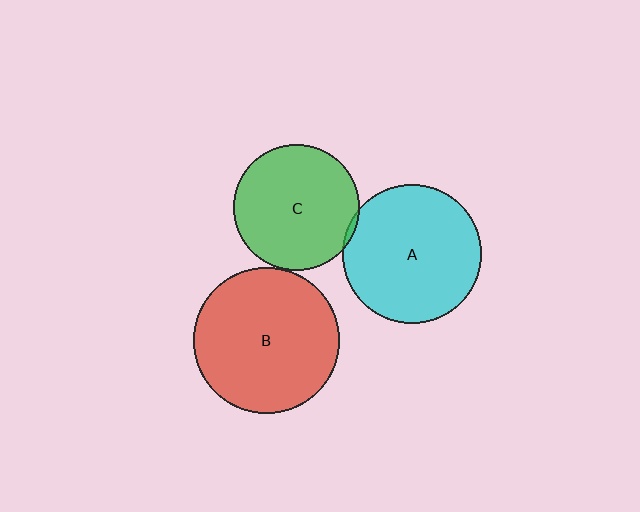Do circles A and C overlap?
Yes.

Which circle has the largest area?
Circle B (red).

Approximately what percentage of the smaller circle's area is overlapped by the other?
Approximately 5%.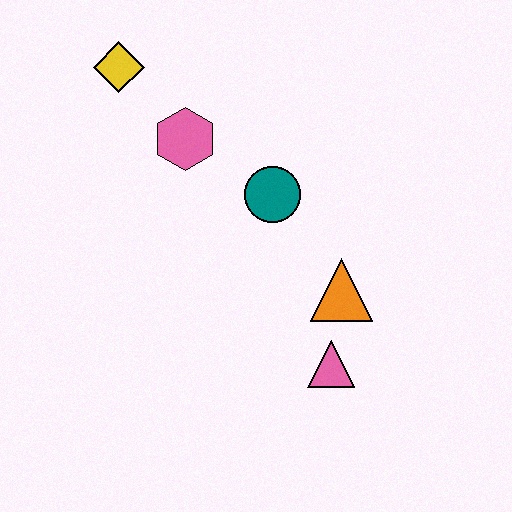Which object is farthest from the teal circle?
The yellow diamond is farthest from the teal circle.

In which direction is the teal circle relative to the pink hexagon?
The teal circle is to the right of the pink hexagon.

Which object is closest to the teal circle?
The pink hexagon is closest to the teal circle.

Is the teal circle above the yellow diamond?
No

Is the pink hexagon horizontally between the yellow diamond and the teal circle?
Yes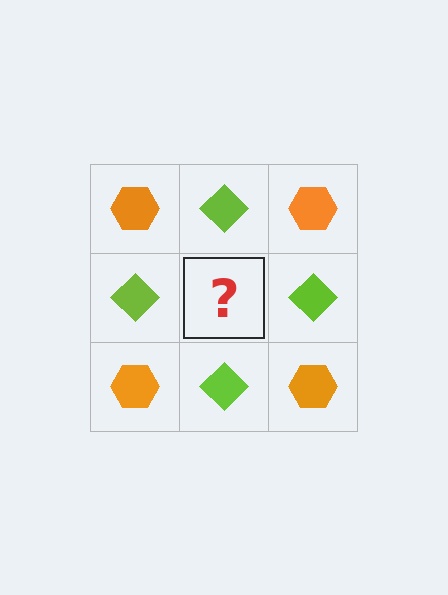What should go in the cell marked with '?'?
The missing cell should contain an orange hexagon.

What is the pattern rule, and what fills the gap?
The rule is that it alternates orange hexagon and lime diamond in a checkerboard pattern. The gap should be filled with an orange hexagon.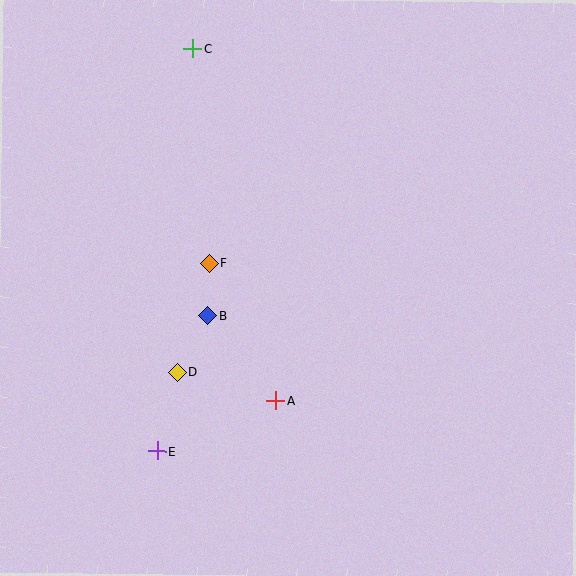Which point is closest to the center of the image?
Point F at (209, 263) is closest to the center.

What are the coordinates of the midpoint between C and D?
The midpoint between C and D is at (185, 210).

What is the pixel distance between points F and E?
The distance between F and E is 195 pixels.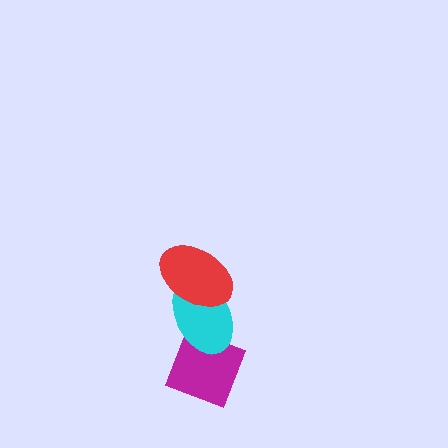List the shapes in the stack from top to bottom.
From top to bottom: the red ellipse, the cyan ellipse, the magenta diamond.